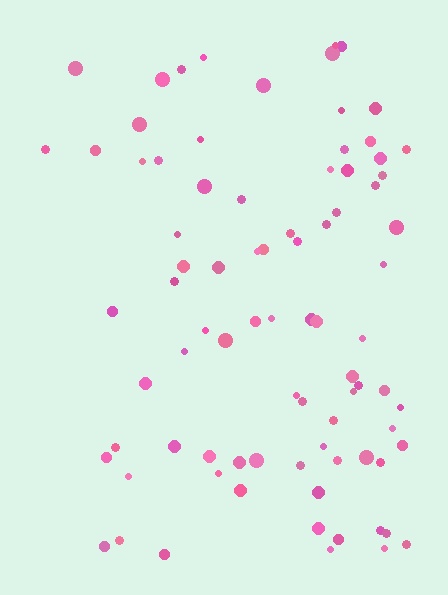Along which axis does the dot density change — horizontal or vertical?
Horizontal.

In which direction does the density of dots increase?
From left to right, with the right side densest.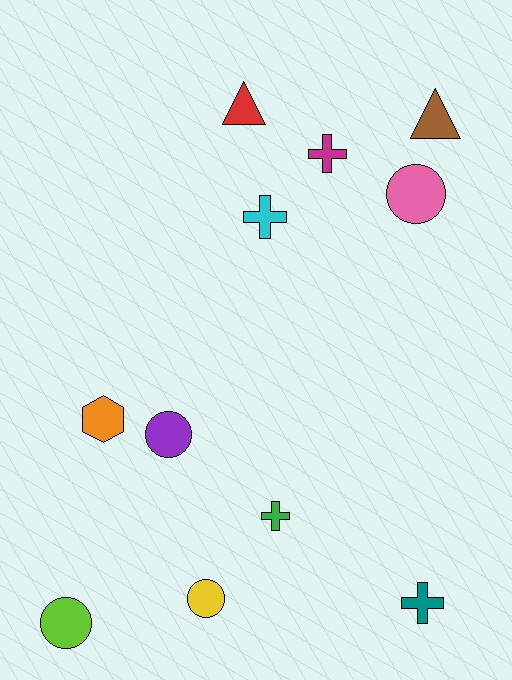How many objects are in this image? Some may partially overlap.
There are 11 objects.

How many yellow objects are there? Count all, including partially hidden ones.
There is 1 yellow object.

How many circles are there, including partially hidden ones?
There are 4 circles.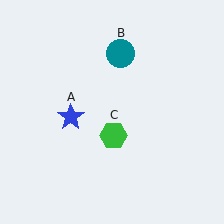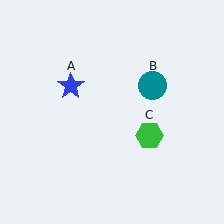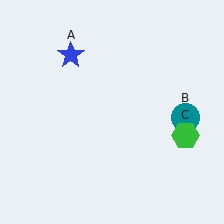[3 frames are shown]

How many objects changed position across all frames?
3 objects changed position: blue star (object A), teal circle (object B), green hexagon (object C).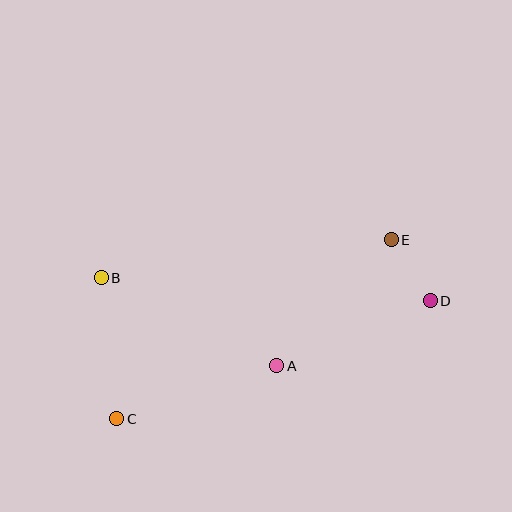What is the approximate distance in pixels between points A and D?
The distance between A and D is approximately 167 pixels.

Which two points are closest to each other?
Points D and E are closest to each other.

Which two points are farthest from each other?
Points C and D are farthest from each other.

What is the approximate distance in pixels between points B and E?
The distance between B and E is approximately 293 pixels.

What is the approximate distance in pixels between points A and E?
The distance between A and E is approximately 171 pixels.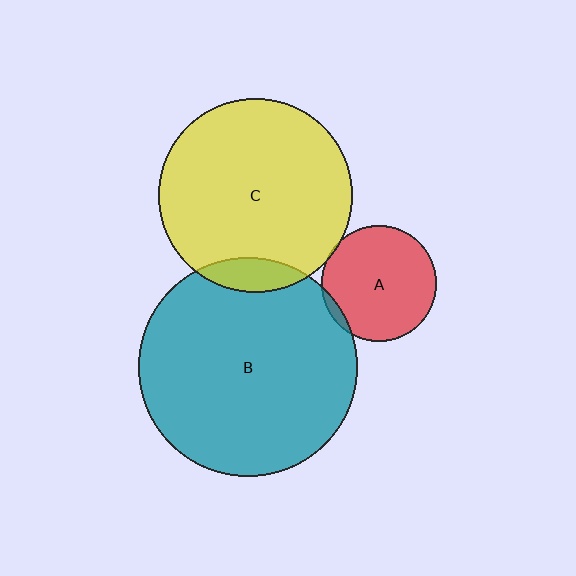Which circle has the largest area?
Circle B (teal).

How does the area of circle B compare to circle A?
Approximately 3.6 times.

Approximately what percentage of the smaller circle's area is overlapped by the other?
Approximately 5%.